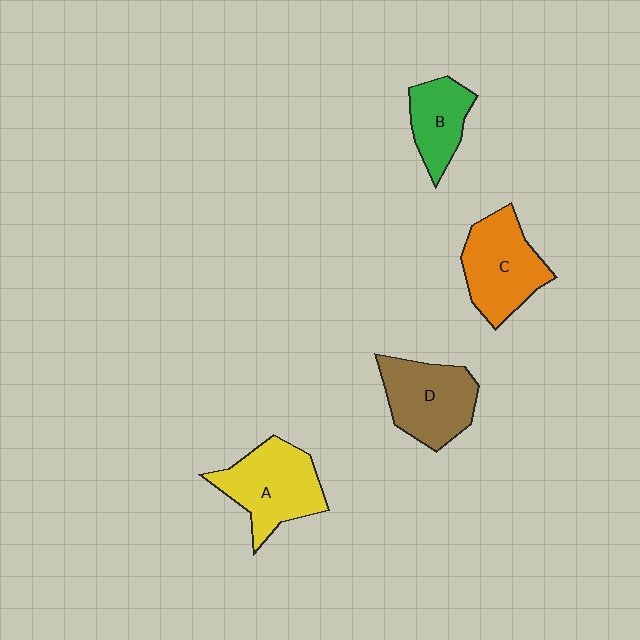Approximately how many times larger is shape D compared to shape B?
Approximately 1.5 times.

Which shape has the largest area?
Shape A (yellow).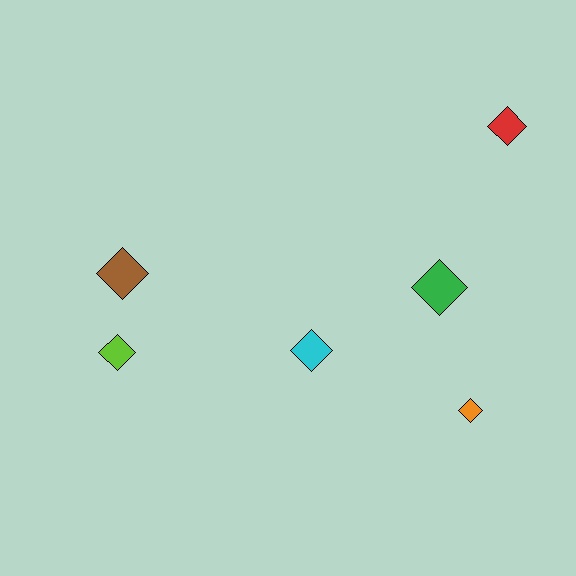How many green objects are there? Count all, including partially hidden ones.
There is 1 green object.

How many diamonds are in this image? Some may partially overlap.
There are 6 diamonds.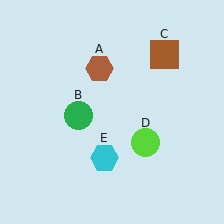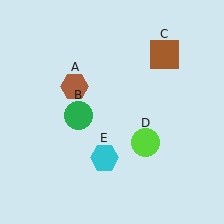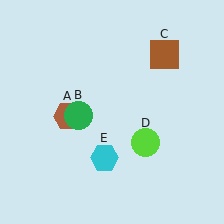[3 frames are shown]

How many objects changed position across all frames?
1 object changed position: brown hexagon (object A).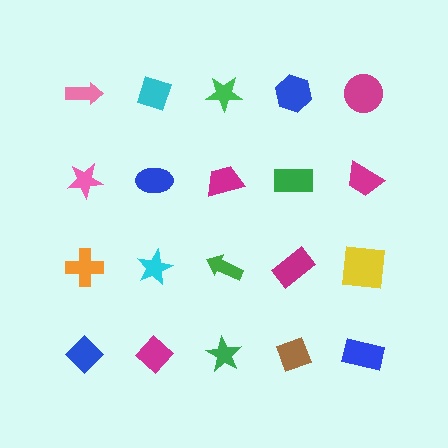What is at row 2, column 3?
A magenta trapezoid.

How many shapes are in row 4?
5 shapes.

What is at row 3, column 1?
An orange cross.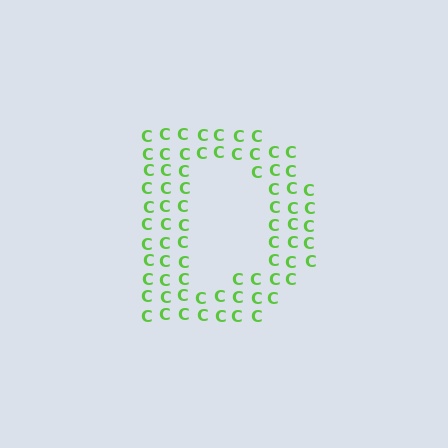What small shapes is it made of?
It is made of small letter C's.